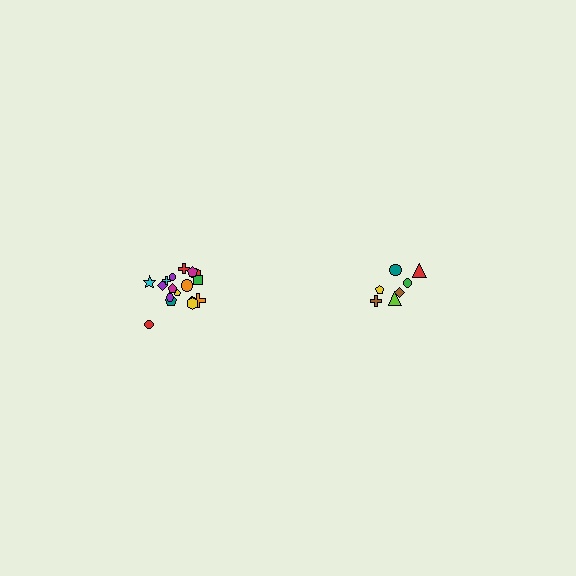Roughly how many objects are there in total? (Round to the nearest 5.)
Roughly 25 objects in total.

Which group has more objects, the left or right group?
The left group.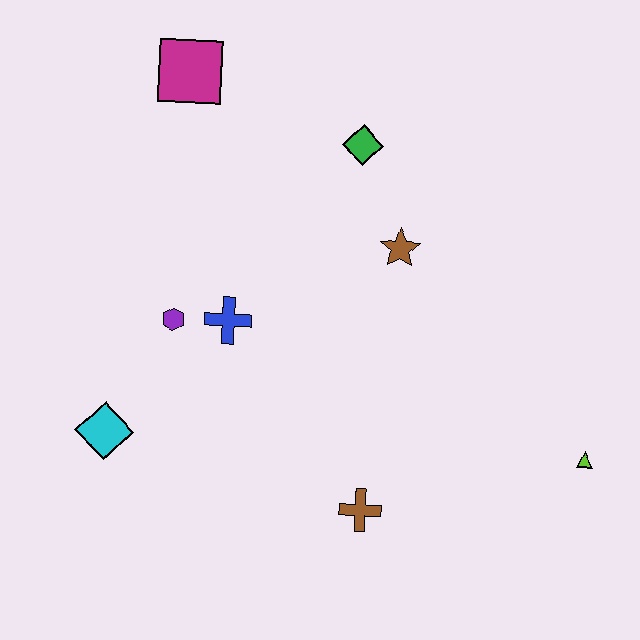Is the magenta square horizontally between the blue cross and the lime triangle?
No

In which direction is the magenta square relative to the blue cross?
The magenta square is above the blue cross.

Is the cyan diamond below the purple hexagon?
Yes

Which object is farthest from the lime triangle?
The magenta square is farthest from the lime triangle.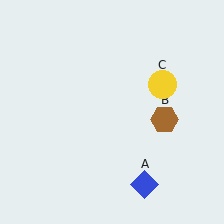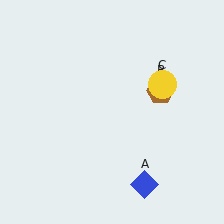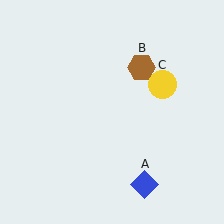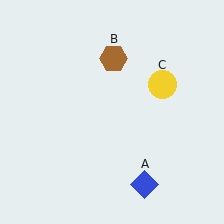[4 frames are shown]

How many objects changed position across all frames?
1 object changed position: brown hexagon (object B).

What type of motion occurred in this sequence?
The brown hexagon (object B) rotated counterclockwise around the center of the scene.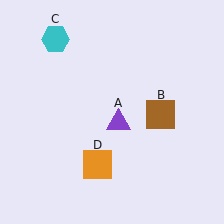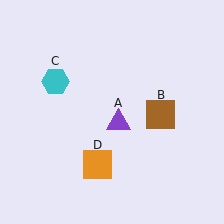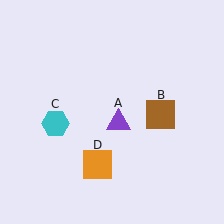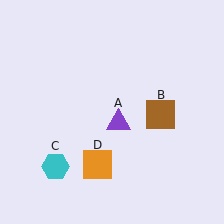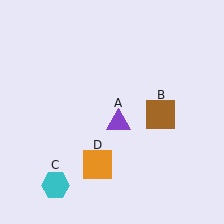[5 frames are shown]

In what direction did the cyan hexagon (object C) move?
The cyan hexagon (object C) moved down.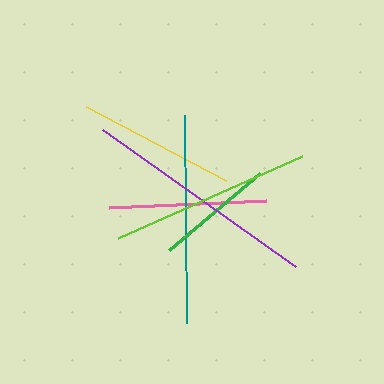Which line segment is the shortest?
The green line is the shortest at approximately 120 pixels.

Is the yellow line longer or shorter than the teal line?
The teal line is longer than the yellow line.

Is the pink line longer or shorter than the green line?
The pink line is longer than the green line.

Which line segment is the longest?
The purple line is the longest at approximately 237 pixels.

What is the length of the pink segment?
The pink segment is approximately 157 pixels long.